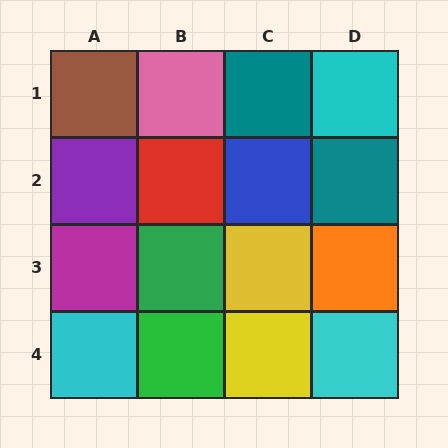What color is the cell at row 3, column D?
Orange.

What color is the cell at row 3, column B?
Green.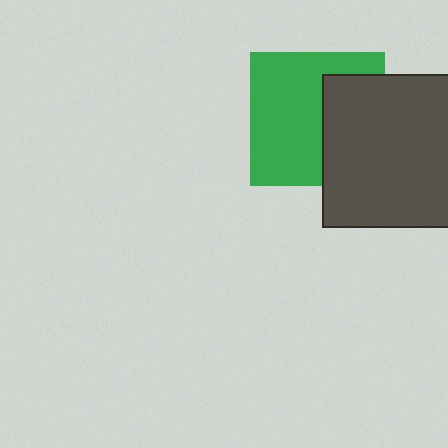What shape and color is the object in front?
The object in front is a dark gray square.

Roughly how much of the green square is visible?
About half of it is visible (roughly 61%).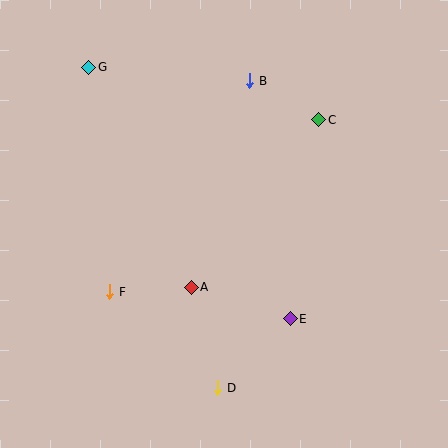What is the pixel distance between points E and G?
The distance between E and G is 322 pixels.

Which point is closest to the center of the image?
Point A at (191, 287) is closest to the center.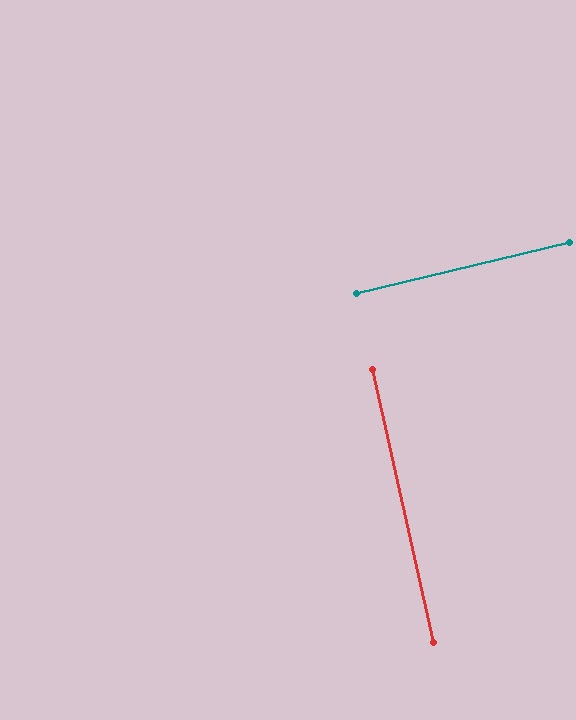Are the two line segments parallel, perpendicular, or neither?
Perpendicular — they meet at approximately 89°.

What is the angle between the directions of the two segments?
Approximately 89 degrees.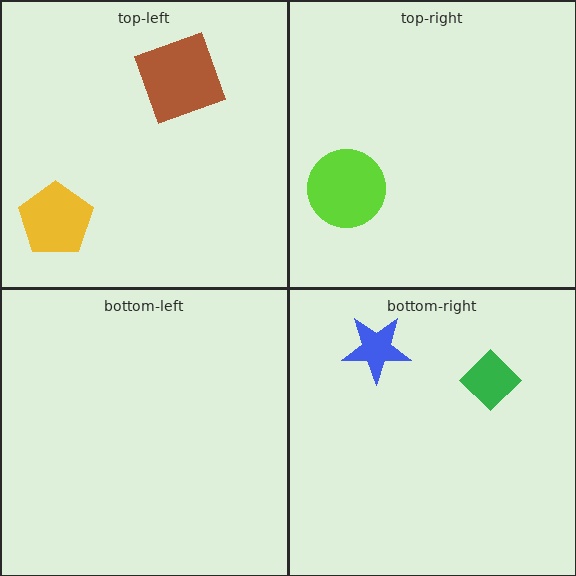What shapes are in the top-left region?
The yellow pentagon, the brown square.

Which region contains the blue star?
The bottom-right region.